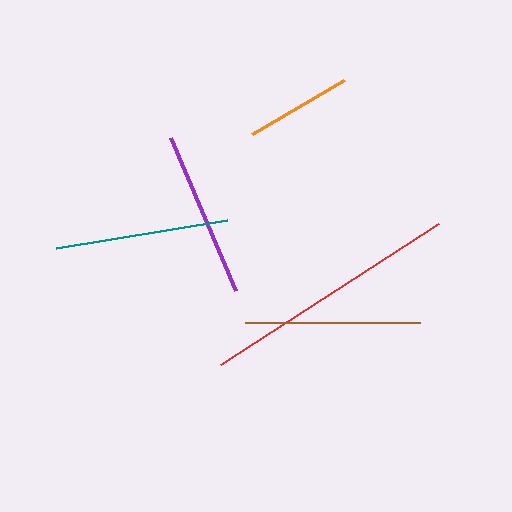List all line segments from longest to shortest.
From longest to shortest: red, brown, teal, purple, orange.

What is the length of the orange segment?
The orange segment is approximately 107 pixels long.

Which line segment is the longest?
The red line is the longest at approximately 260 pixels.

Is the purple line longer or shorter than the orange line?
The purple line is longer than the orange line.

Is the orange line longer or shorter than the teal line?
The teal line is longer than the orange line.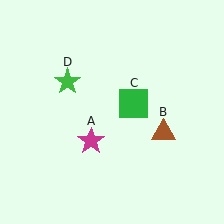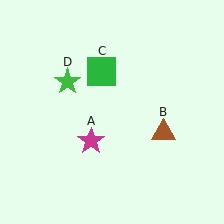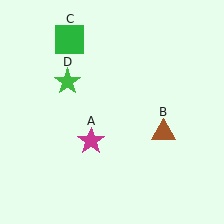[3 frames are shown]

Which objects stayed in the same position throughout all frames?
Magenta star (object A) and brown triangle (object B) and green star (object D) remained stationary.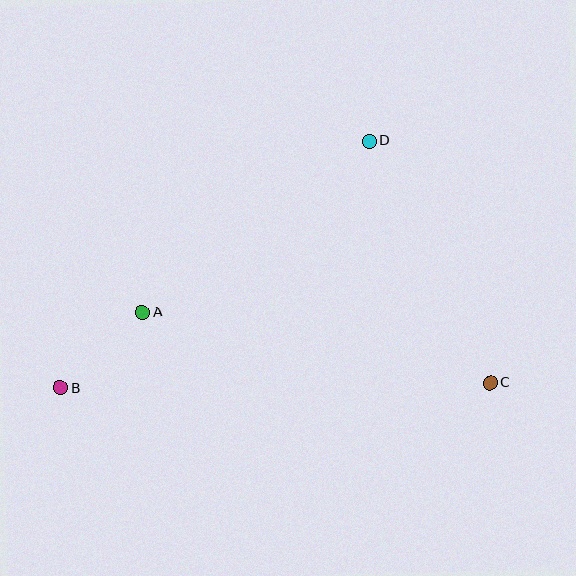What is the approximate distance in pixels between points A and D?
The distance between A and D is approximately 284 pixels.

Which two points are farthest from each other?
Points B and C are farthest from each other.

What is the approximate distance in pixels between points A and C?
The distance between A and C is approximately 355 pixels.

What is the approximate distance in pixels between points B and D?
The distance between B and D is approximately 396 pixels.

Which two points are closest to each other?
Points A and B are closest to each other.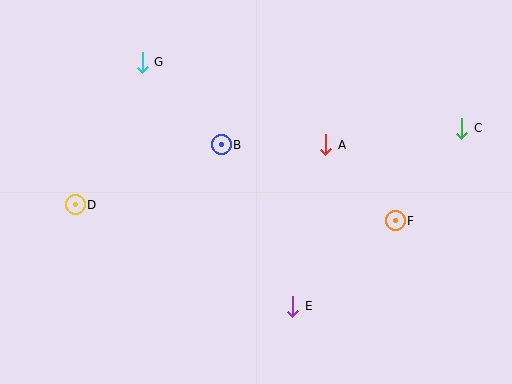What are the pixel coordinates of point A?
Point A is at (326, 145).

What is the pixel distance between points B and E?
The distance between B and E is 177 pixels.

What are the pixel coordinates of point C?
Point C is at (462, 128).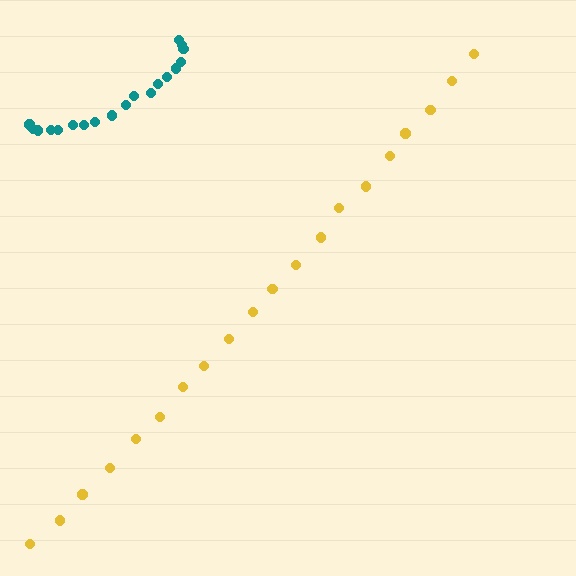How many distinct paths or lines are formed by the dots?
There are 2 distinct paths.